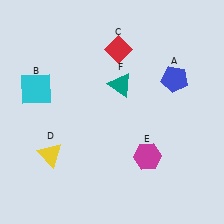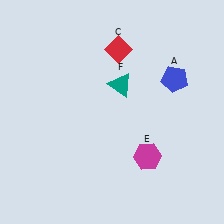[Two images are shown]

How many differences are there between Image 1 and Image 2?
There are 2 differences between the two images.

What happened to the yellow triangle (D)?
The yellow triangle (D) was removed in Image 2. It was in the bottom-left area of Image 1.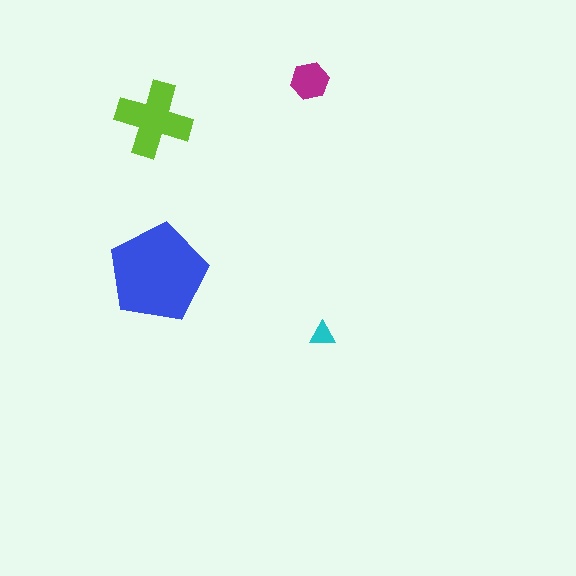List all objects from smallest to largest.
The cyan triangle, the magenta hexagon, the lime cross, the blue pentagon.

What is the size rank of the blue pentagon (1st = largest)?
1st.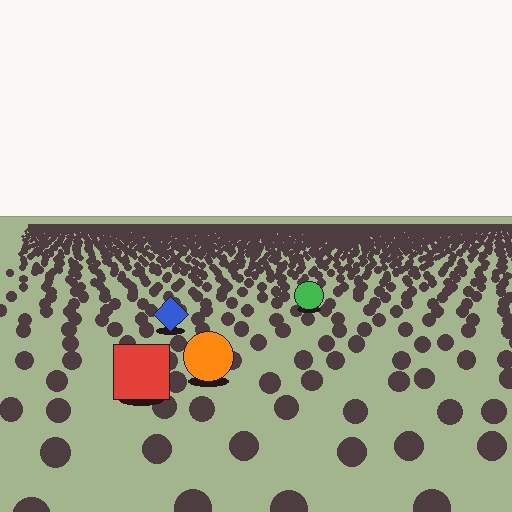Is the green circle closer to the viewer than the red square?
No. The red square is closer — you can tell from the texture gradient: the ground texture is coarser near it.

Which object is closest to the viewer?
The red square is closest. The texture marks near it are larger and more spread out.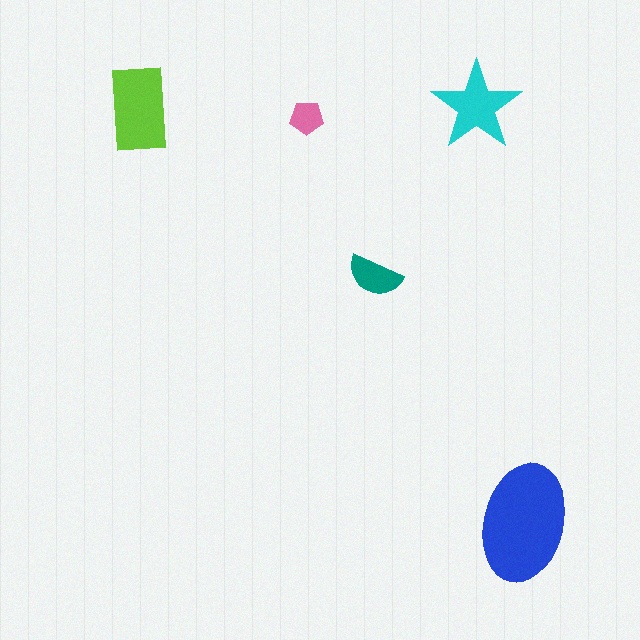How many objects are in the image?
There are 5 objects in the image.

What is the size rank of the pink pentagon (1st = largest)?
5th.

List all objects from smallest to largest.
The pink pentagon, the teal semicircle, the cyan star, the lime rectangle, the blue ellipse.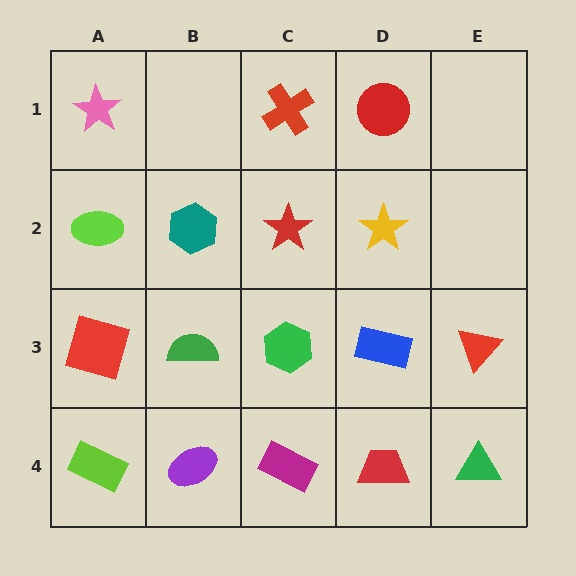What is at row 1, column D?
A red circle.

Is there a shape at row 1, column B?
No, that cell is empty.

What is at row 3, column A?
A red square.